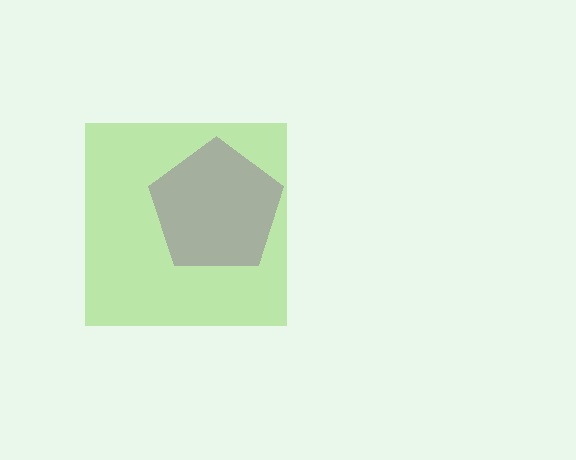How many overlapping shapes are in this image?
There are 2 overlapping shapes in the image.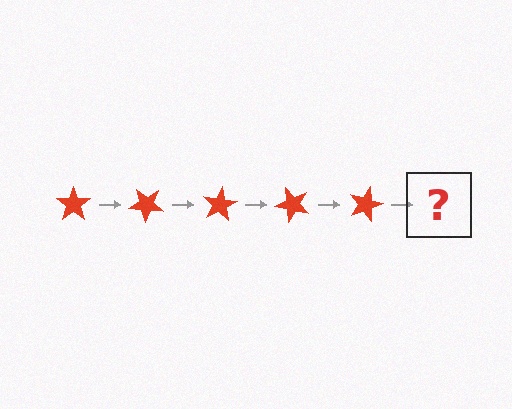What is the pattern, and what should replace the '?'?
The pattern is that the star rotates 40 degrees each step. The '?' should be a red star rotated 200 degrees.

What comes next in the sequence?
The next element should be a red star rotated 200 degrees.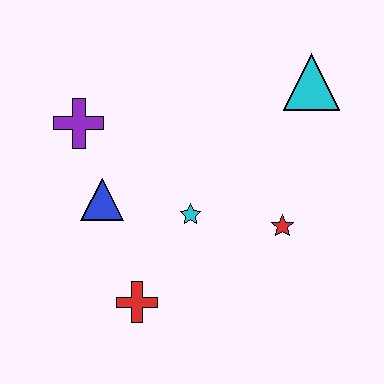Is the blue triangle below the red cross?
No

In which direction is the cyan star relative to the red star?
The cyan star is to the left of the red star.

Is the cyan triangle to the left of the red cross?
No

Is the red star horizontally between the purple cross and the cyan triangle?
Yes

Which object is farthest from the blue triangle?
The cyan triangle is farthest from the blue triangle.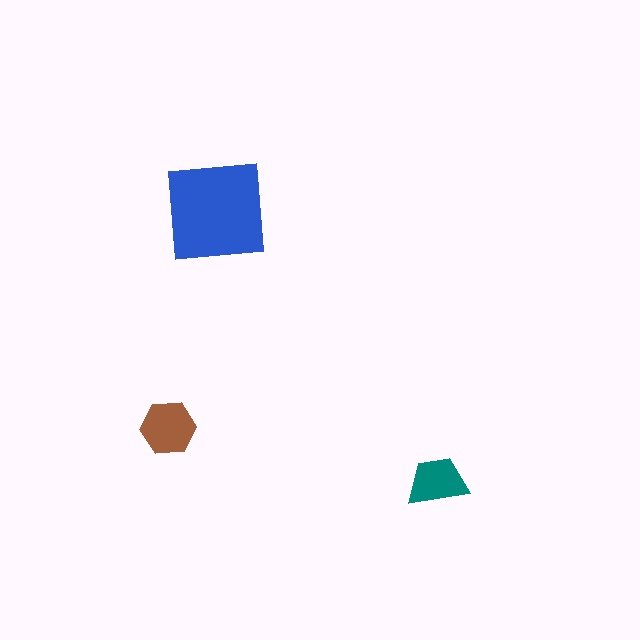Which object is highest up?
The blue square is topmost.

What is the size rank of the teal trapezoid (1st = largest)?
3rd.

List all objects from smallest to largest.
The teal trapezoid, the brown hexagon, the blue square.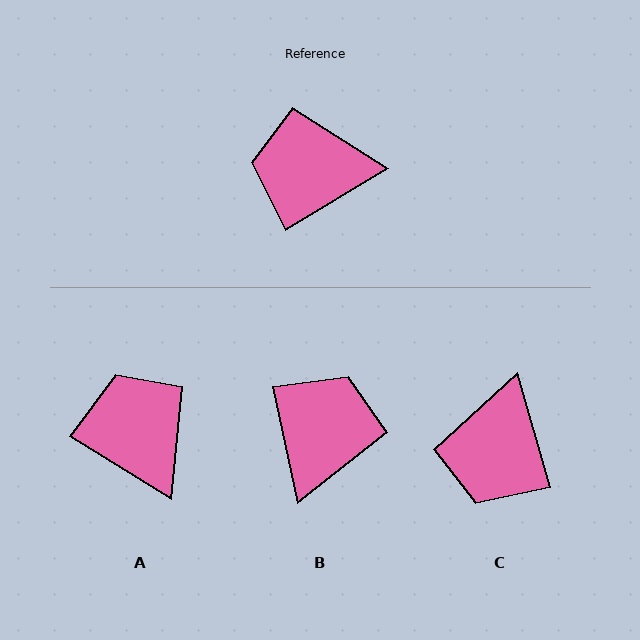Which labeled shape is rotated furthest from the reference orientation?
B, about 109 degrees away.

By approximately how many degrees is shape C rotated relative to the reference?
Approximately 75 degrees counter-clockwise.